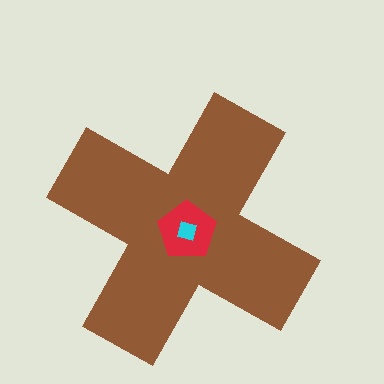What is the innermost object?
The cyan square.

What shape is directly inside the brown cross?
The red pentagon.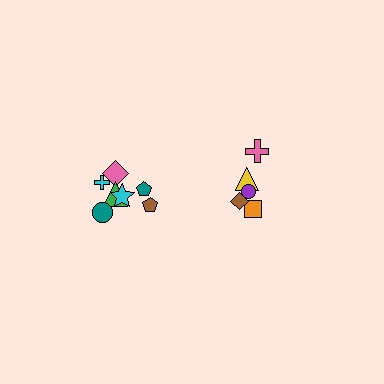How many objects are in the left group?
There are 7 objects.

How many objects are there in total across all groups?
There are 12 objects.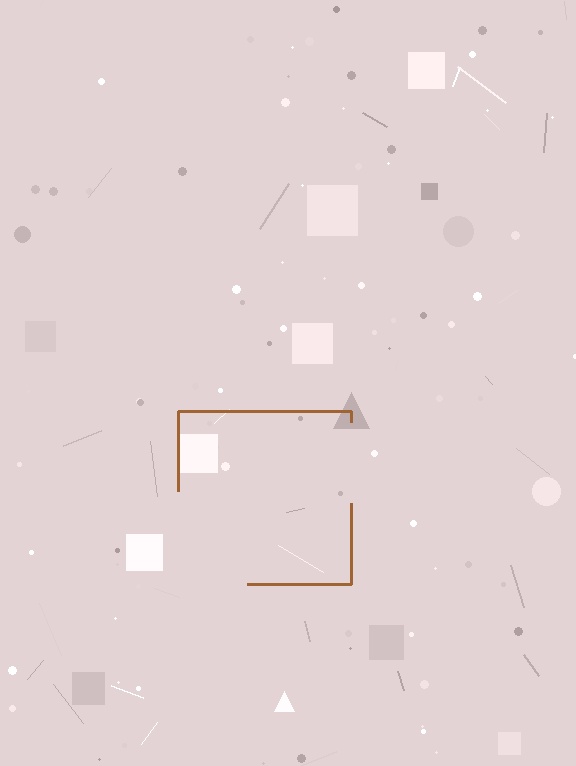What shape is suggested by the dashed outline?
The dashed outline suggests a square.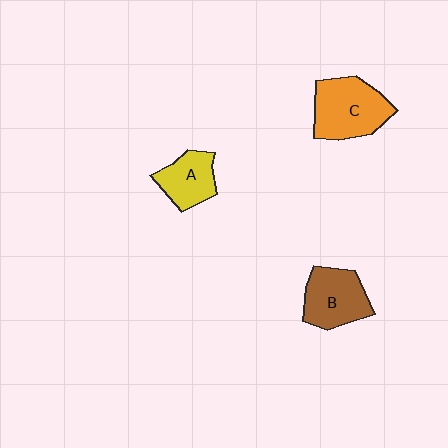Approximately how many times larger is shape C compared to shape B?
Approximately 1.2 times.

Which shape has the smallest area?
Shape A (yellow).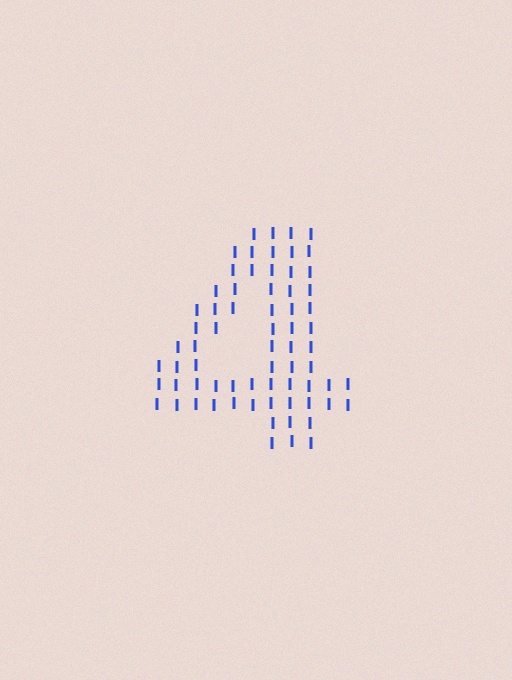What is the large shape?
The large shape is the digit 4.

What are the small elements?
The small elements are letter I's.